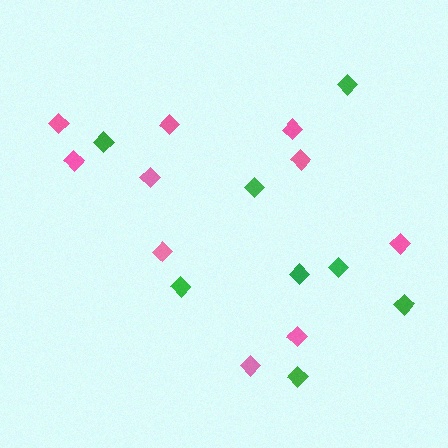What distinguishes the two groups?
There are 2 groups: one group of green diamonds (8) and one group of pink diamonds (10).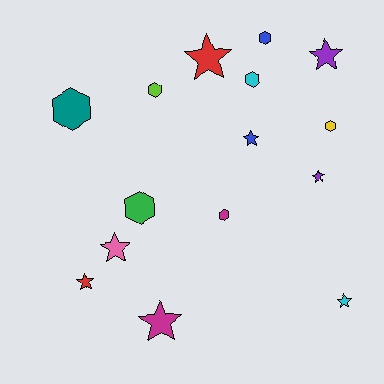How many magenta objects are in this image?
There are 2 magenta objects.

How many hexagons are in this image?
There are 7 hexagons.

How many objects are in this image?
There are 15 objects.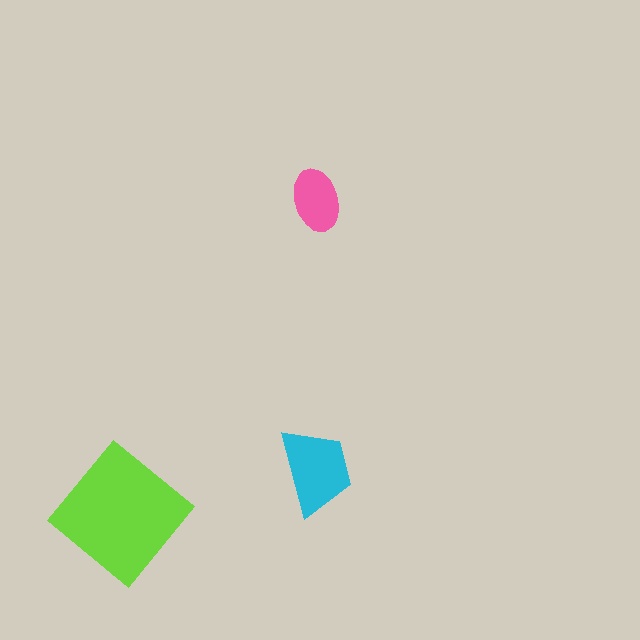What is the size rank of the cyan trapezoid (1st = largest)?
2nd.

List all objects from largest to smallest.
The lime diamond, the cyan trapezoid, the pink ellipse.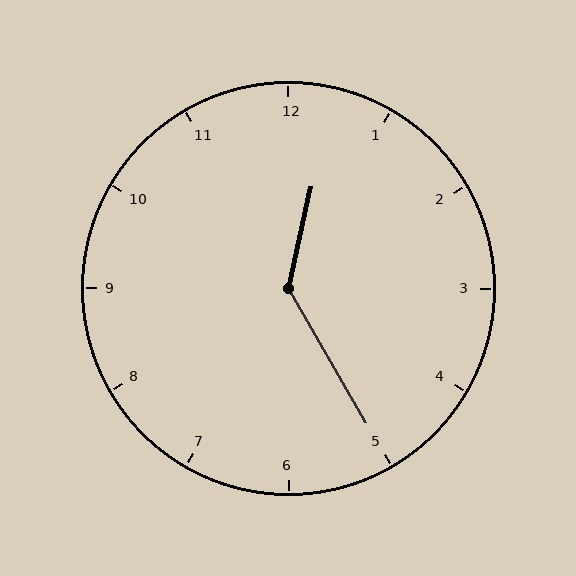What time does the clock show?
12:25.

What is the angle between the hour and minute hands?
Approximately 138 degrees.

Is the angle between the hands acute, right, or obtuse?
It is obtuse.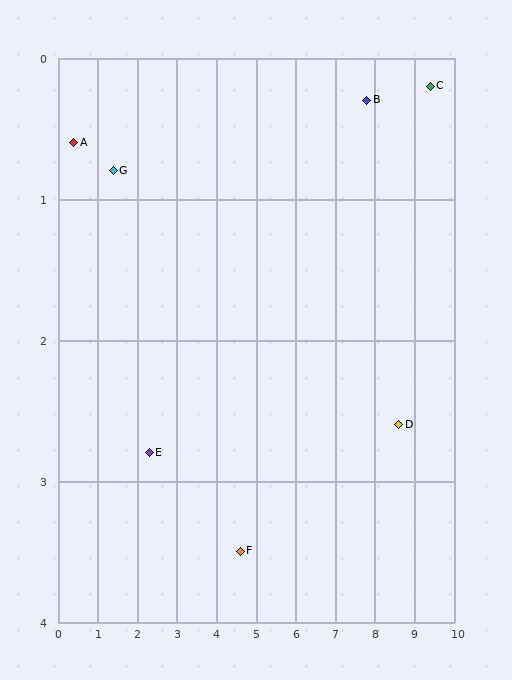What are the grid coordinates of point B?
Point B is at approximately (7.8, 0.3).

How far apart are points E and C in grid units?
Points E and C are about 7.6 grid units apart.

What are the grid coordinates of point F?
Point F is at approximately (4.6, 3.5).